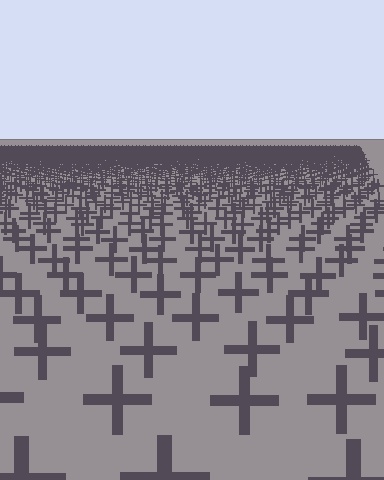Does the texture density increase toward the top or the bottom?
Density increases toward the top.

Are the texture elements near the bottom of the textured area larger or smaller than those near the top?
Larger. Near the bottom, elements are closer to the viewer and appear at a bigger on-screen size.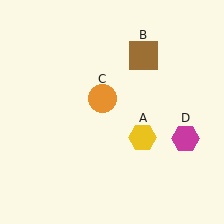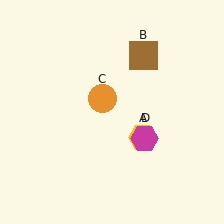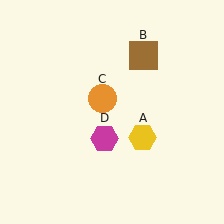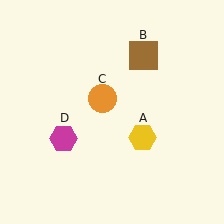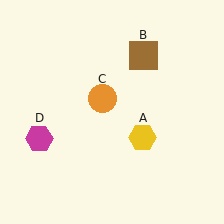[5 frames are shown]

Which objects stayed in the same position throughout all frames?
Yellow hexagon (object A) and brown square (object B) and orange circle (object C) remained stationary.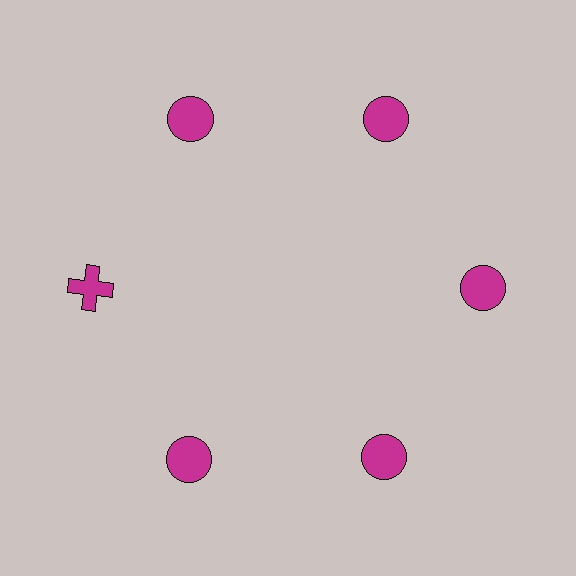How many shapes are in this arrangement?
There are 6 shapes arranged in a ring pattern.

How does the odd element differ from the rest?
It has a different shape: cross instead of circle.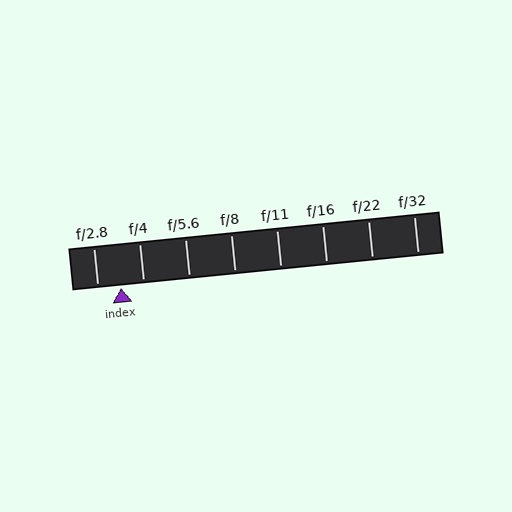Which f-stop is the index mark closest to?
The index mark is closest to f/4.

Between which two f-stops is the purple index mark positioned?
The index mark is between f/2.8 and f/4.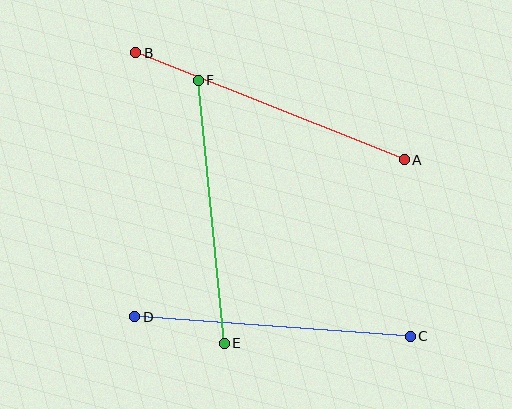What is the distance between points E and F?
The distance is approximately 264 pixels.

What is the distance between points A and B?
The distance is approximately 289 pixels.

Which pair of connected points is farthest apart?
Points A and B are farthest apart.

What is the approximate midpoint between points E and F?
The midpoint is at approximately (211, 212) pixels.